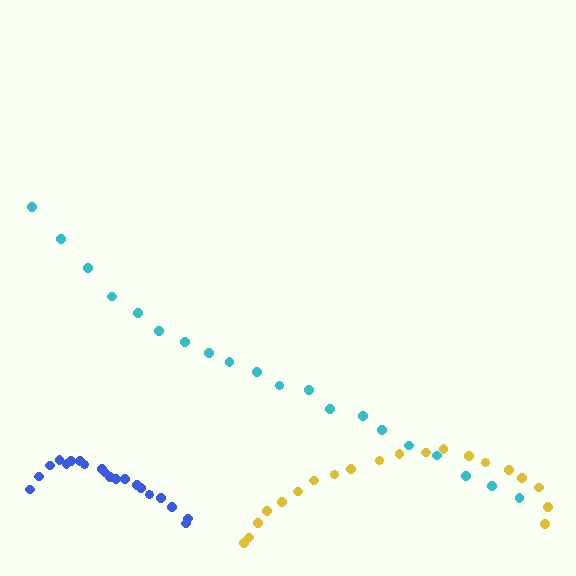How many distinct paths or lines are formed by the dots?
There are 3 distinct paths.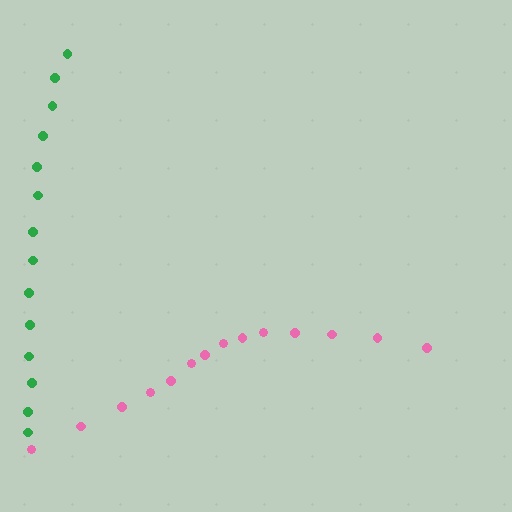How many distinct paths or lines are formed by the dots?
There are 2 distinct paths.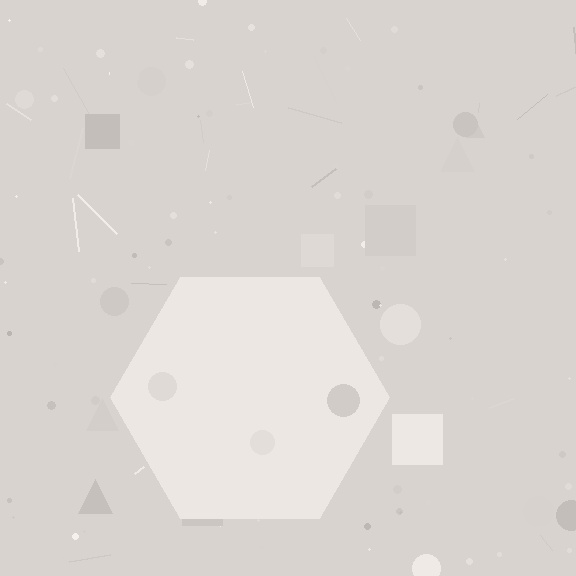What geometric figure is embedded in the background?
A hexagon is embedded in the background.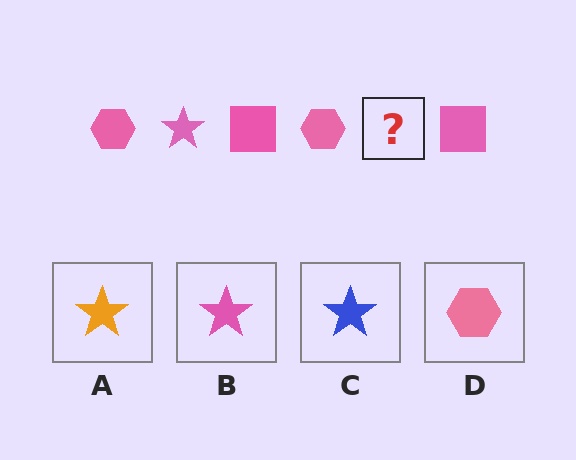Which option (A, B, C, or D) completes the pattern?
B.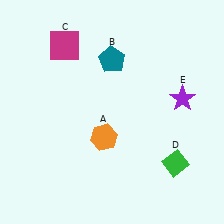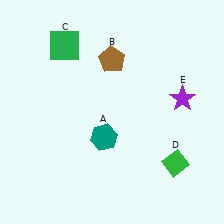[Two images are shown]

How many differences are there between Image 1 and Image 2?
There are 3 differences between the two images.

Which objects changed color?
A changed from orange to teal. B changed from teal to brown. C changed from magenta to green.